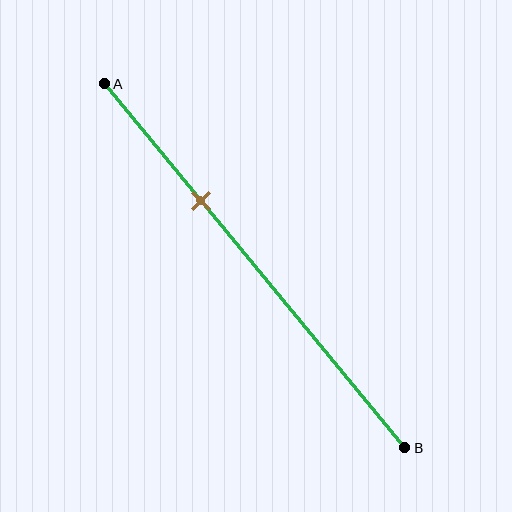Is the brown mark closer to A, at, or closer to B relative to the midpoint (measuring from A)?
The brown mark is closer to point A than the midpoint of segment AB.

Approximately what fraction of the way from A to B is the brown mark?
The brown mark is approximately 30% of the way from A to B.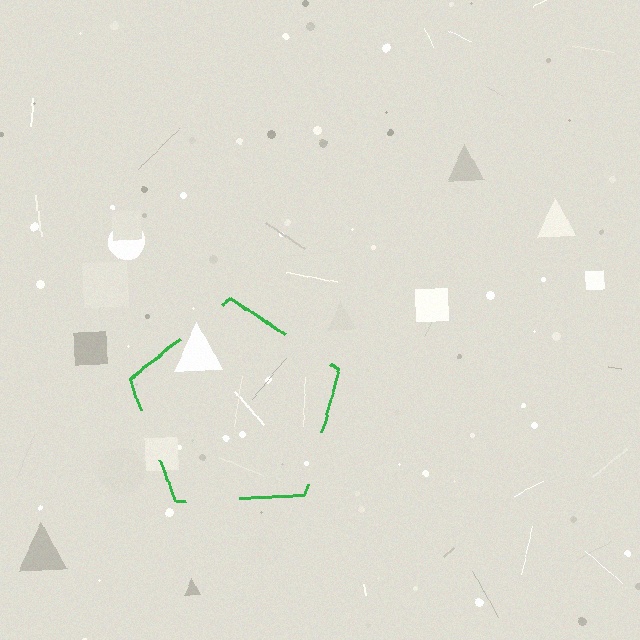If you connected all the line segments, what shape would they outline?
They would outline a pentagon.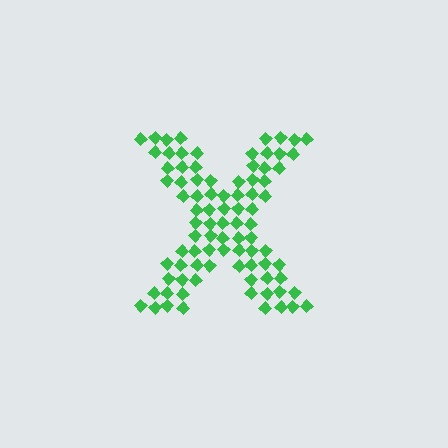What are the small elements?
The small elements are diamonds.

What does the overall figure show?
The overall figure shows the letter X.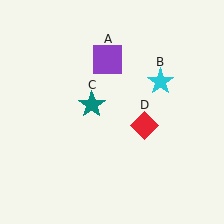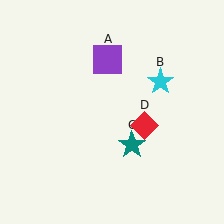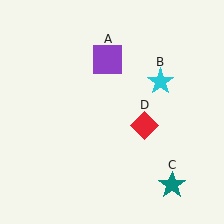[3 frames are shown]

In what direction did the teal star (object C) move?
The teal star (object C) moved down and to the right.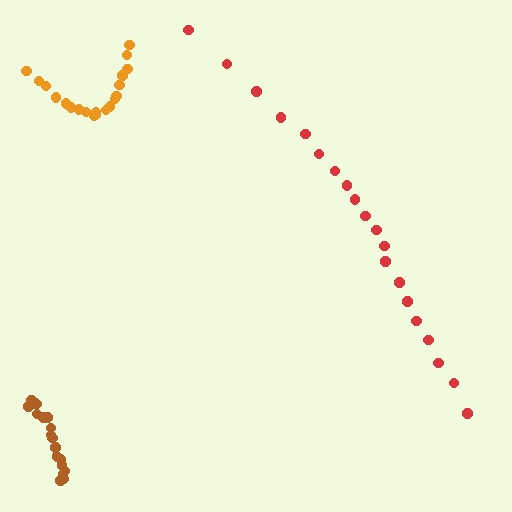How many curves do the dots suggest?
There are 3 distinct paths.